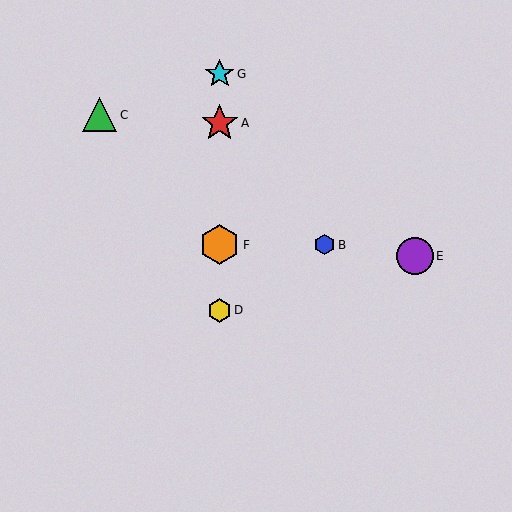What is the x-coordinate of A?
Object A is at x≈220.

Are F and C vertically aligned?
No, F is at x≈220 and C is at x≈99.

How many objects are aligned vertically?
4 objects (A, D, F, G) are aligned vertically.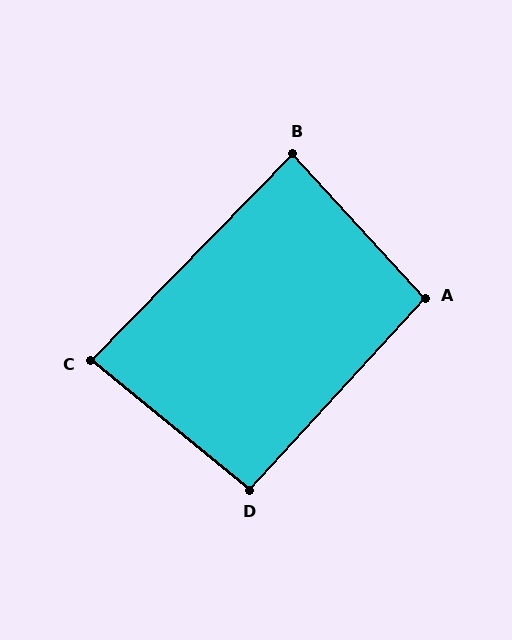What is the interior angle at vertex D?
Approximately 93 degrees (approximately right).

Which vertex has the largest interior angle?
A, at approximately 95 degrees.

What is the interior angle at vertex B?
Approximately 87 degrees (approximately right).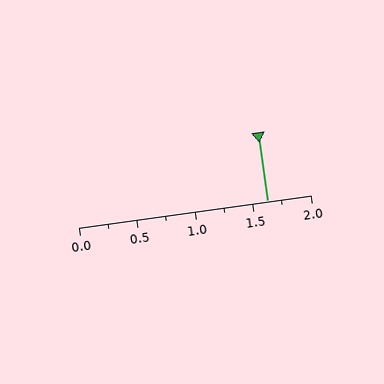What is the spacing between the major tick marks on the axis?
The major ticks are spaced 0.5 apart.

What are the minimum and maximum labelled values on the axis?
The axis runs from 0.0 to 2.0.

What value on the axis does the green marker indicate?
The marker indicates approximately 1.62.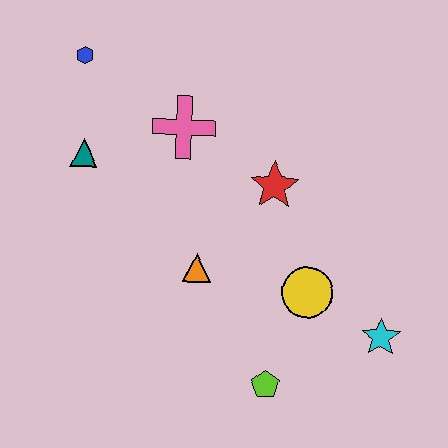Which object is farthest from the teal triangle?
The cyan star is farthest from the teal triangle.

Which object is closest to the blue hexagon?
The teal triangle is closest to the blue hexagon.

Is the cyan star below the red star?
Yes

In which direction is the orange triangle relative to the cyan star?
The orange triangle is to the left of the cyan star.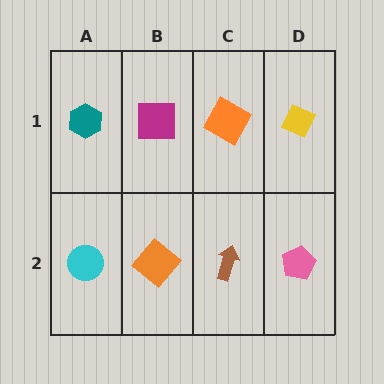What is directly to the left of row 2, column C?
An orange diamond.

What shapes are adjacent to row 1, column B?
An orange diamond (row 2, column B), a teal hexagon (row 1, column A), an orange square (row 1, column C).